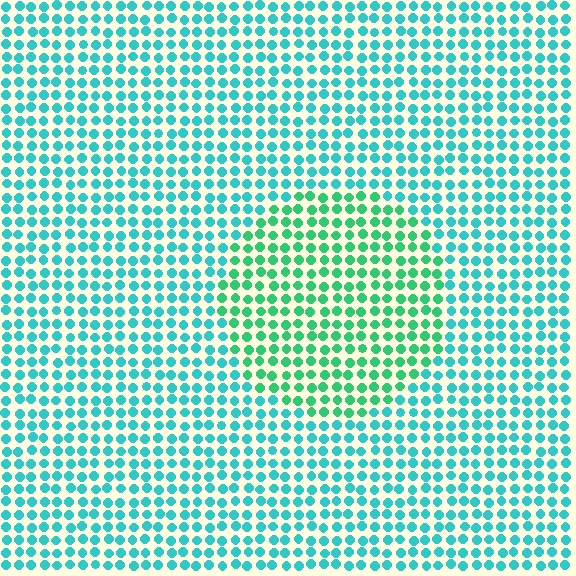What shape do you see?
I see a circle.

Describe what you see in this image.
The image is filled with small cyan elements in a uniform arrangement. A circle-shaped region is visible where the elements are tinted to a slightly different hue, forming a subtle color boundary.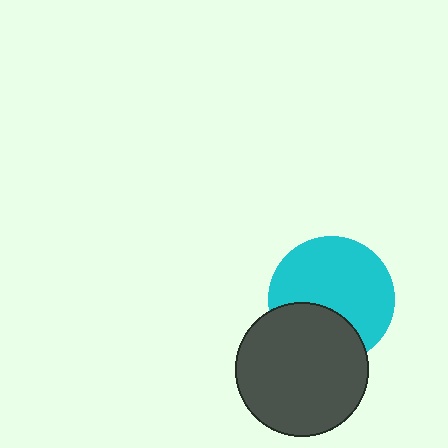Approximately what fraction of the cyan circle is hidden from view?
Roughly 32% of the cyan circle is hidden behind the dark gray circle.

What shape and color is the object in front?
The object in front is a dark gray circle.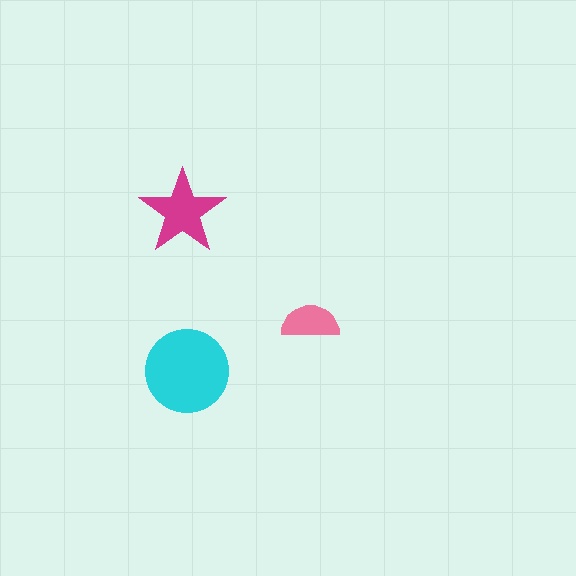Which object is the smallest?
The pink semicircle.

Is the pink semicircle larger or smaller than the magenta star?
Smaller.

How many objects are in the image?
There are 3 objects in the image.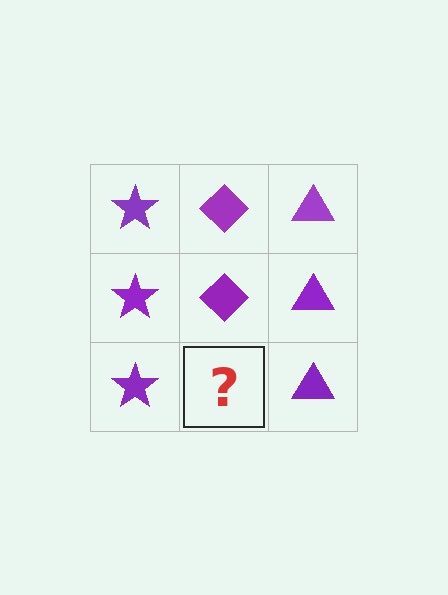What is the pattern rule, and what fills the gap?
The rule is that each column has a consistent shape. The gap should be filled with a purple diamond.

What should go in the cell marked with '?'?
The missing cell should contain a purple diamond.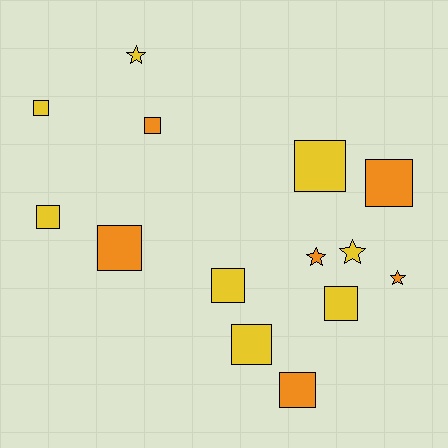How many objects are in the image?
There are 14 objects.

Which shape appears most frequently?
Square, with 10 objects.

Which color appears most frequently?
Yellow, with 8 objects.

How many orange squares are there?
There are 4 orange squares.